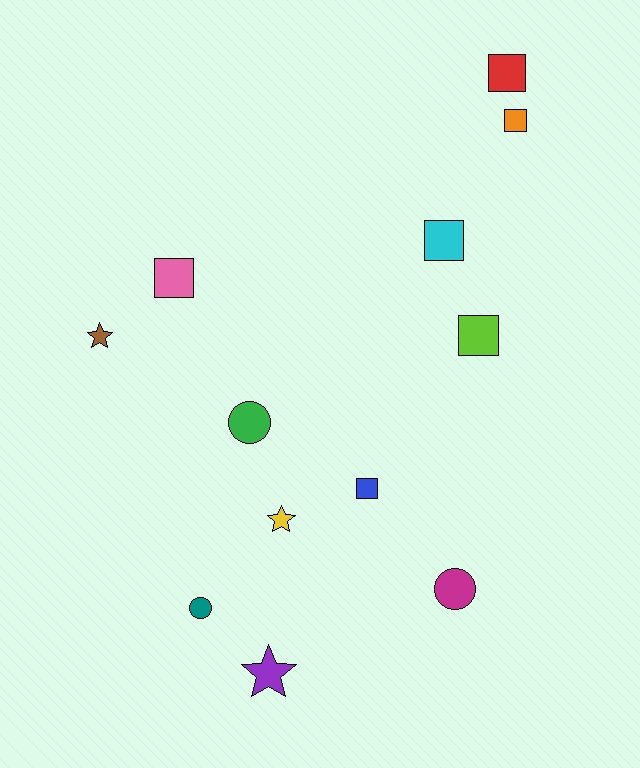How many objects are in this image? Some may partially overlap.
There are 12 objects.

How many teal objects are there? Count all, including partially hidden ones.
There is 1 teal object.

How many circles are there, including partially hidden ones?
There are 3 circles.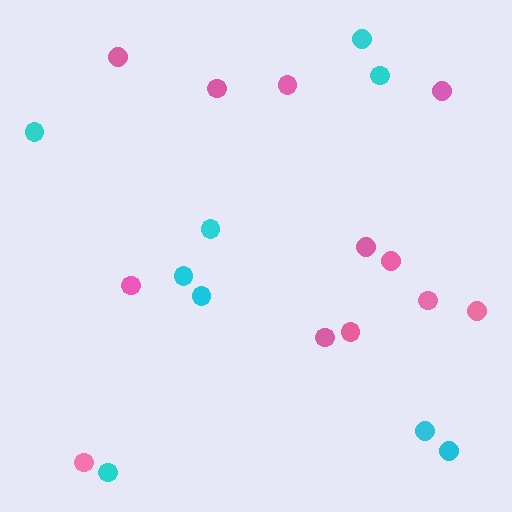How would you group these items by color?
There are 2 groups: one group of cyan circles (9) and one group of pink circles (12).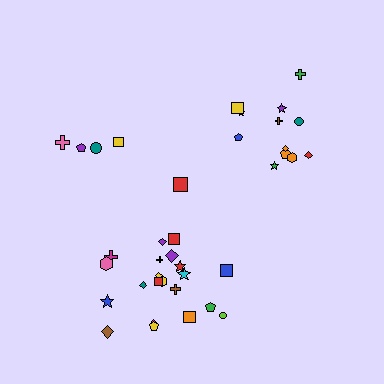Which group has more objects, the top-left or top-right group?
The top-right group.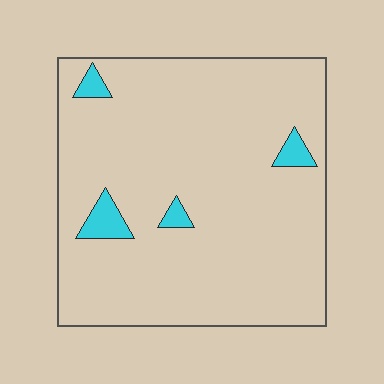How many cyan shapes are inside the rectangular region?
4.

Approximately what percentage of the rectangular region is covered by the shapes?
Approximately 5%.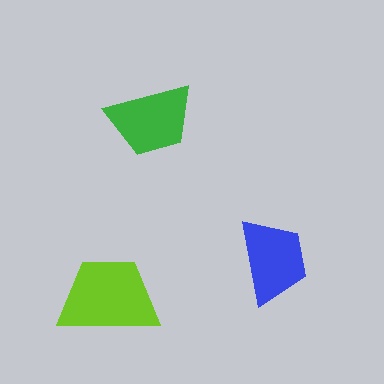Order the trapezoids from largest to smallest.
the lime one, the green one, the blue one.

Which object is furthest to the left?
The lime trapezoid is leftmost.